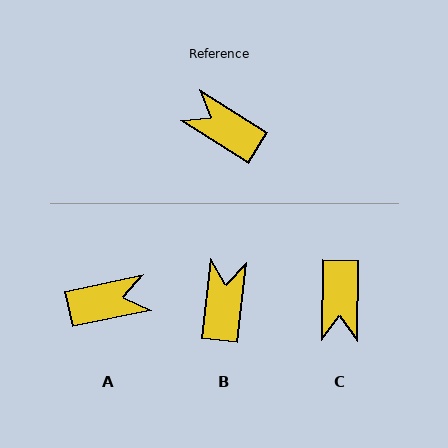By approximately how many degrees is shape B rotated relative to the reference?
Approximately 65 degrees clockwise.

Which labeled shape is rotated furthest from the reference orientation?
A, about 136 degrees away.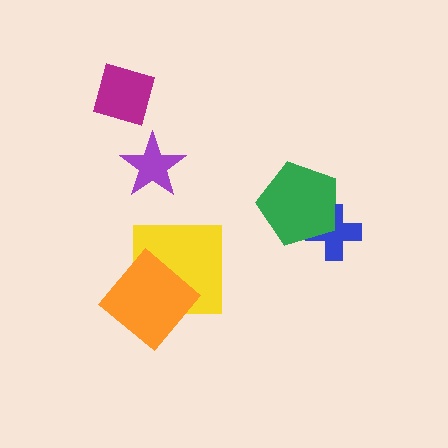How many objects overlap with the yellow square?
1 object overlaps with the yellow square.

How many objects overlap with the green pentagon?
1 object overlaps with the green pentagon.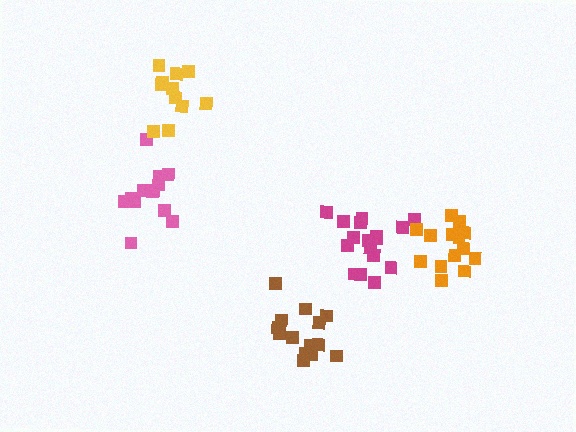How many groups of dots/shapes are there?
There are 5 groups.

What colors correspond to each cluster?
The clusters are colored: pink, magenta, brown, orange, yellow.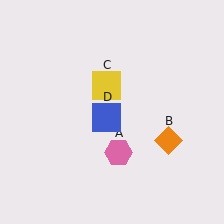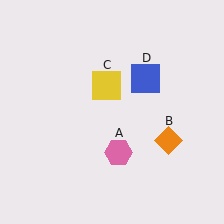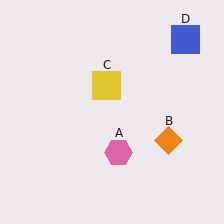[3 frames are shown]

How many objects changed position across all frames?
1 object changed position: blue square (object D).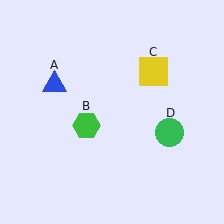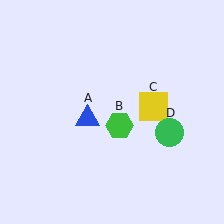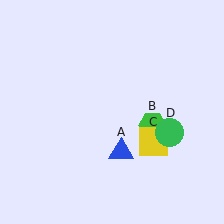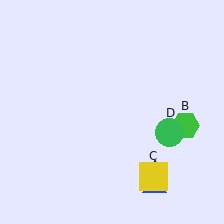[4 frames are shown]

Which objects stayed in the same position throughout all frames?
Green circle (object D) remained stationary.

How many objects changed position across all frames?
3 objects changed position: blue triangle (object A), green hexagon (object B), yellow square (object C).